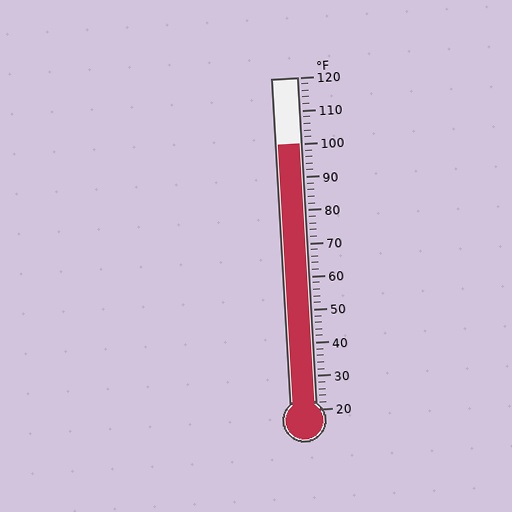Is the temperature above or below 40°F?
The temperature is above 40°F.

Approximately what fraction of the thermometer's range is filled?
The thermometer is filled to approximately 80% of its range.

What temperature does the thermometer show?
The thermometer shows approximately 100°F.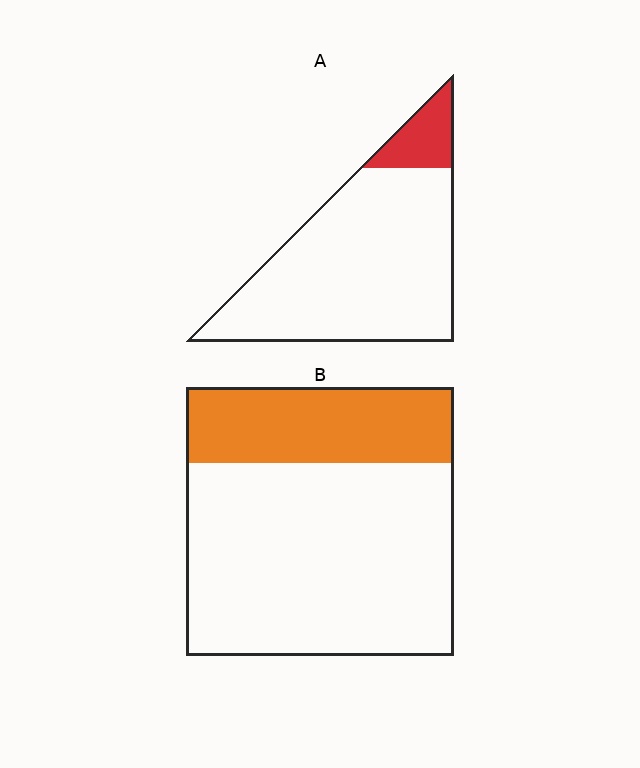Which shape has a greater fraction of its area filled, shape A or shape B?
Shape B.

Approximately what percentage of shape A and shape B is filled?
A is approximately 10% and B is approximately 30%.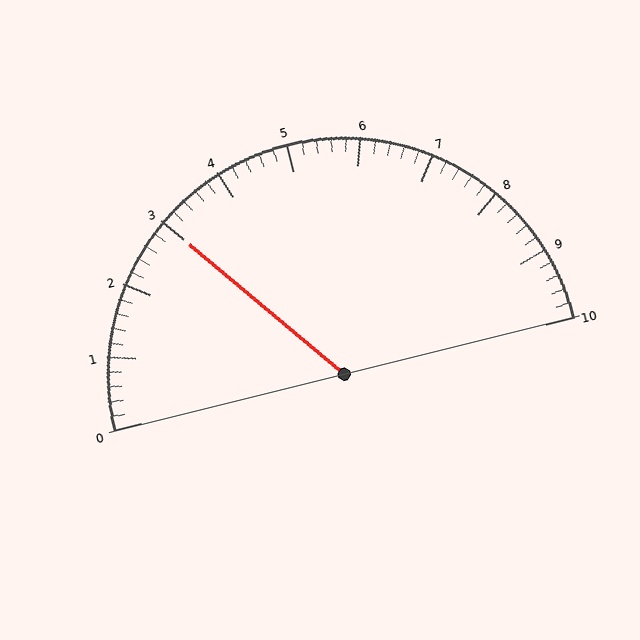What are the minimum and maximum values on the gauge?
The gauge ranges from 0 to 10.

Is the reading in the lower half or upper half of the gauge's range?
The reading is in the lower half of the range (0 to 10).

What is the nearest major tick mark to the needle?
The nearest major tick mark is 3.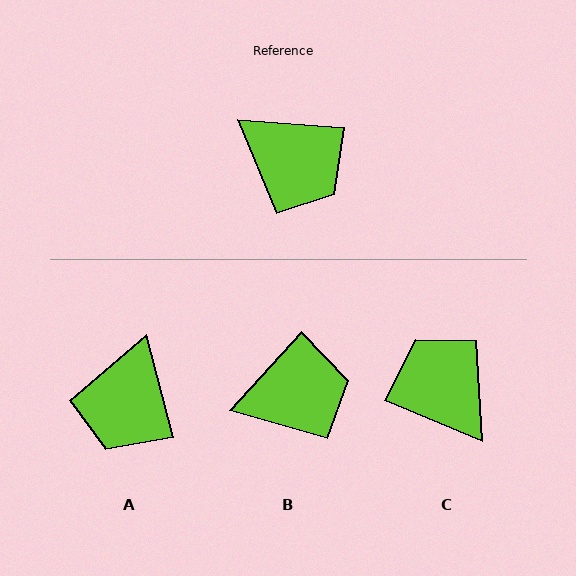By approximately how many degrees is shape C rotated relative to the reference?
Approximately 161 degrees counter-clockwise.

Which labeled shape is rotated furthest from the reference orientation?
C, about 161 degrees away.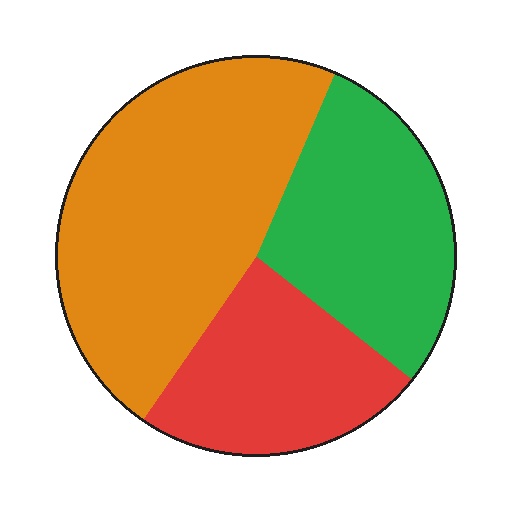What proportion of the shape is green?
Green covers roughly 30% of the shape.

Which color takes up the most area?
Orange, at roughly 45%.